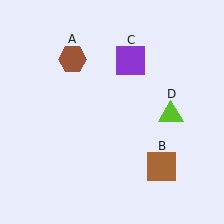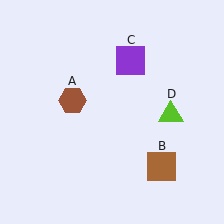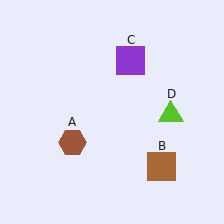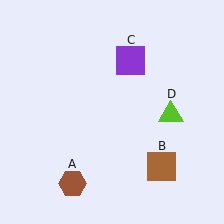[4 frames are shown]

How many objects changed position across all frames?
1 object changed position: brown hexagon (object A).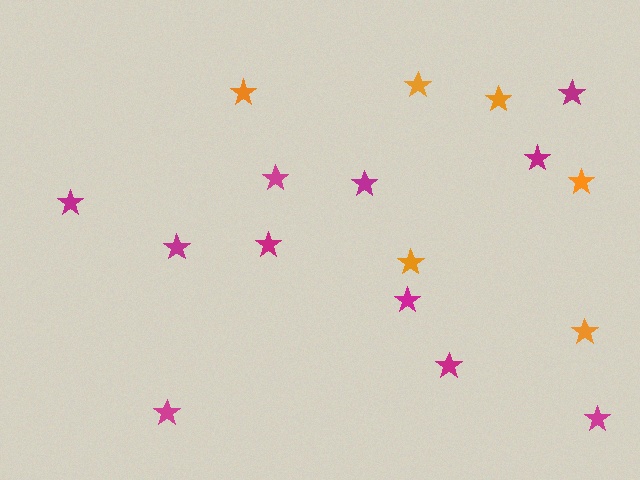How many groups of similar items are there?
There are 2 groups: one group of magenta stars (11) and one group of orange stars (6).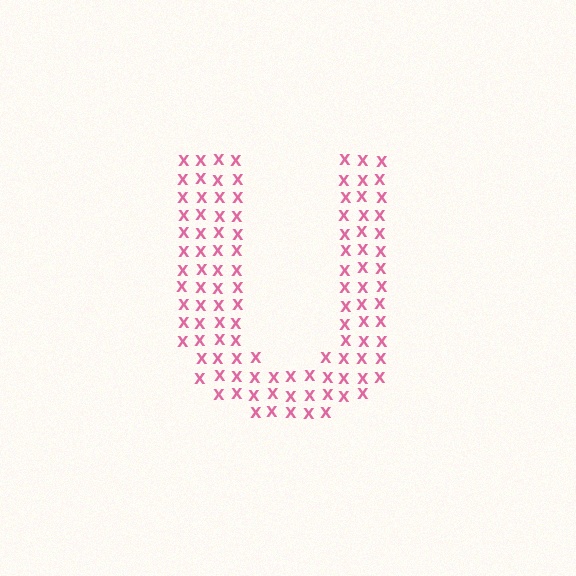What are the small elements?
The small elements are letter X's.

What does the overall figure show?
The overall figure shows the letter U.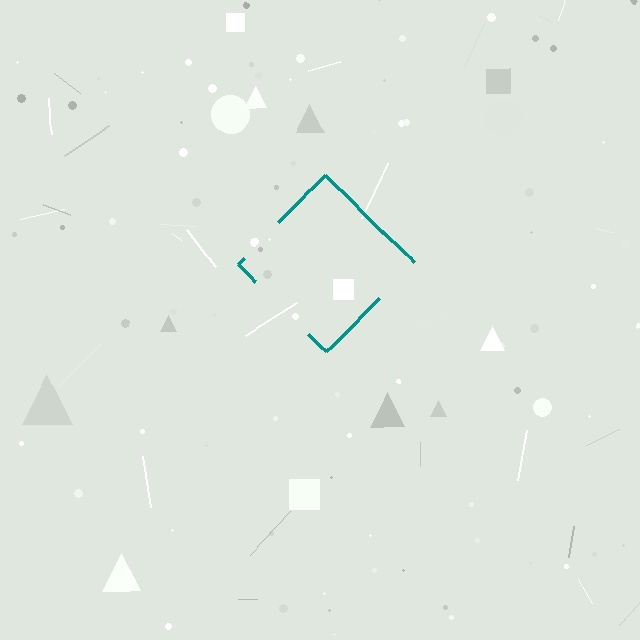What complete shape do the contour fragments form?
The contour fragments form a diamond.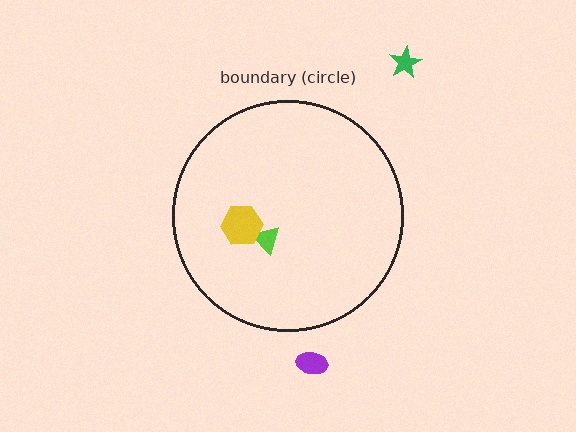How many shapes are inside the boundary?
2 inside, 2 outside.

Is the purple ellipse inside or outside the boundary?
Outside.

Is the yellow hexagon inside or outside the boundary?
Inside.